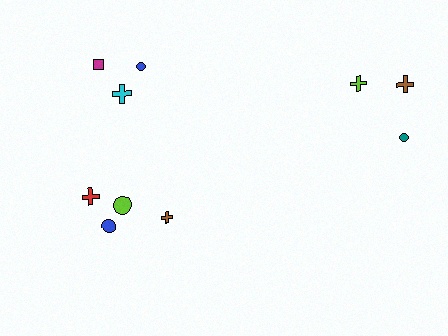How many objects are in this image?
There are 10 objects.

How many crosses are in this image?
There are 5 crosses.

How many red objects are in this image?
There is 1 red object.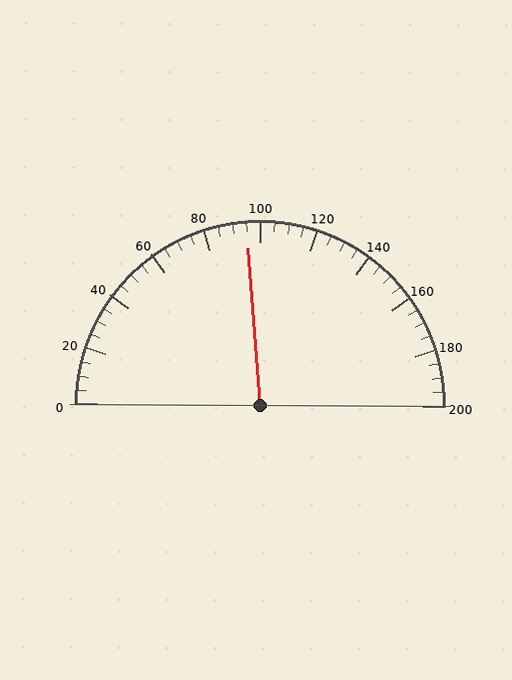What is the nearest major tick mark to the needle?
The nearest major tick mark is 100.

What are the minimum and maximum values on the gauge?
The gauge ranges from 0 to 200.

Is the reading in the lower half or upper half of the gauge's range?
The reading is in the lower half of the range (0 to 200).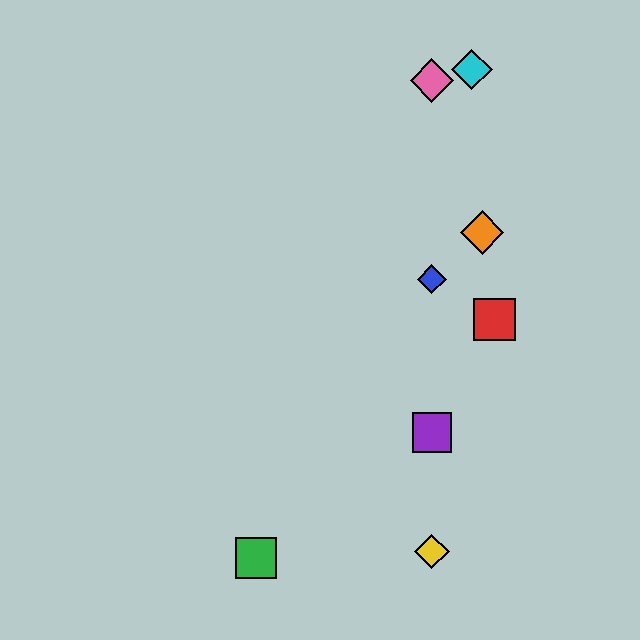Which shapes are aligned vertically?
The blue diamond, the yellow diamond, the purple square, the pink diamond are aligned vertically.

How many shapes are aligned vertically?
4 shapes (the blue diamond, the yellow diamond, the purple square, the pink diamond) are aligned vertically.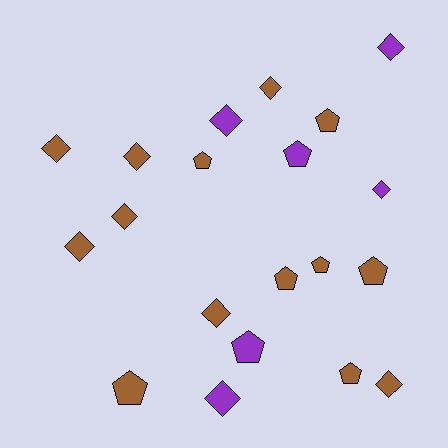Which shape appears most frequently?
Diamond, with 11 objects.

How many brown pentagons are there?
There are 7 brown pentagons.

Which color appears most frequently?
Brown, with 14 objects.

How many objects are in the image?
There are 20 objects.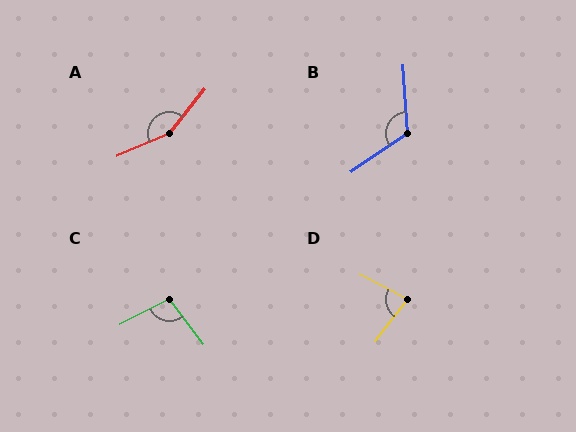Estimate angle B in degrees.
Approximately 121 degrees.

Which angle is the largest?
A, at approximately 152 degrees.